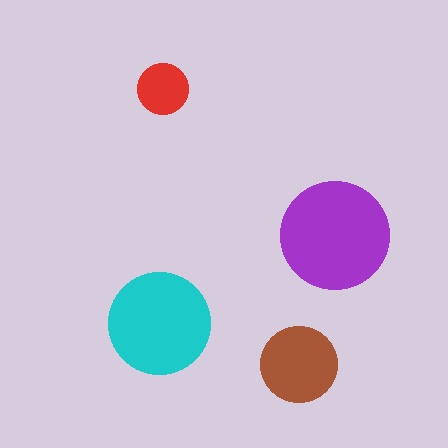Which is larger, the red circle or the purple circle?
The purple one.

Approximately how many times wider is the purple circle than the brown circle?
About 1.5 times wider.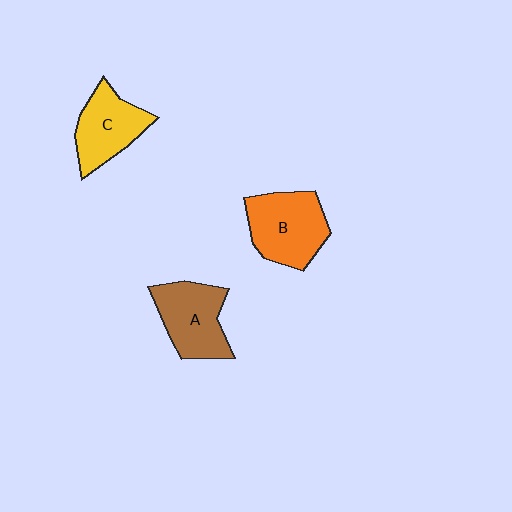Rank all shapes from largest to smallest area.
From largest to smallest: B (orange), A (brown), C (yellow).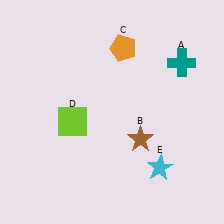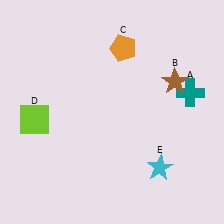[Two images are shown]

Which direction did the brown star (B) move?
The brown star (B) moved up.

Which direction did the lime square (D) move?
The lime square (D) moved left.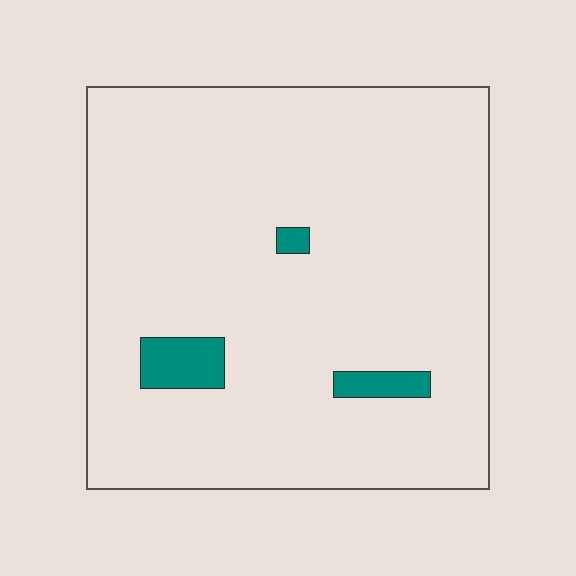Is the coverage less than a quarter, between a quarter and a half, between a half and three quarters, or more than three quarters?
Less than a quarter.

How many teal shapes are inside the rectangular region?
3.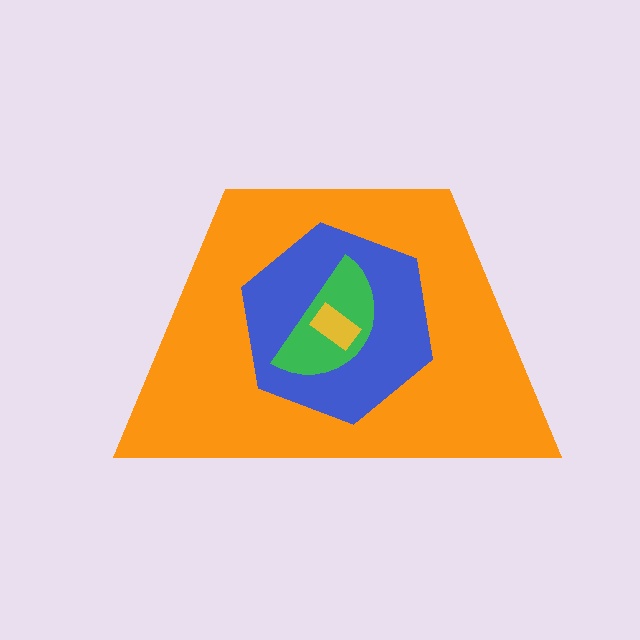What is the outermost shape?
The orange trapezoid.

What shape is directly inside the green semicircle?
The yellow rectangle.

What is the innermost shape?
The yellow rectangle.